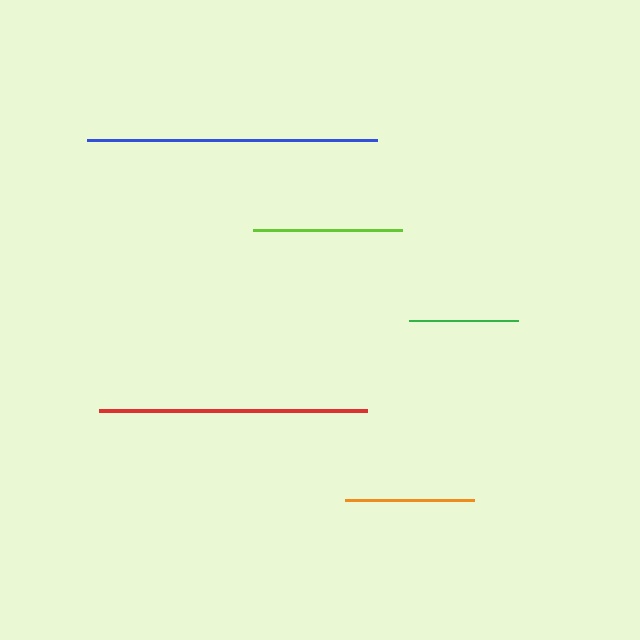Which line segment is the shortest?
The green line is the shortest at approximately 109 pixels.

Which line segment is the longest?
The blue line is the longest at approximately 289 pixels.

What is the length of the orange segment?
The orange segment is approximately 129 pixels long.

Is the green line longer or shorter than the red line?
The red line is longer than the green line.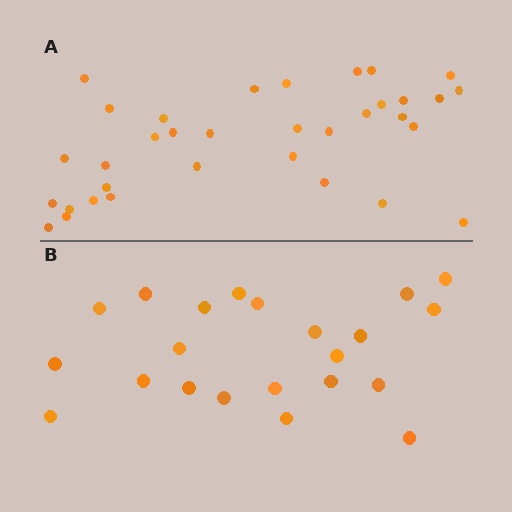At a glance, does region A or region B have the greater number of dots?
Region A (the top region) has more dots.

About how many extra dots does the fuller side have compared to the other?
Region A has roughly 12 or so more dots than region B.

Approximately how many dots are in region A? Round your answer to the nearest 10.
About 30 dots. (The exact count is 34, which rounds to 30.)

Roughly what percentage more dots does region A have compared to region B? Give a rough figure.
About 55% more.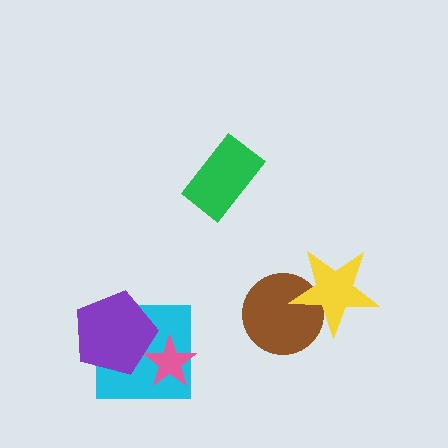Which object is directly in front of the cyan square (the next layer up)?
The pink star is directly in front of the cyan square.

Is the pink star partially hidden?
Yes, it is partially covered by another shape.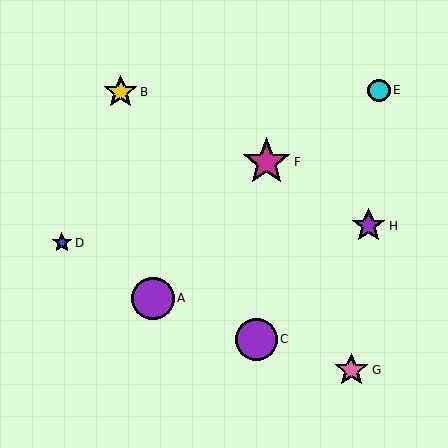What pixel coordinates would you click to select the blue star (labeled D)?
Click at (62, 243) to select the blue star D.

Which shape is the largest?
The magenta star (labeled F) is the largest.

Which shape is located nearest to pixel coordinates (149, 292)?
The purple circle (labeled A) at (153, 298) is nearest to that location.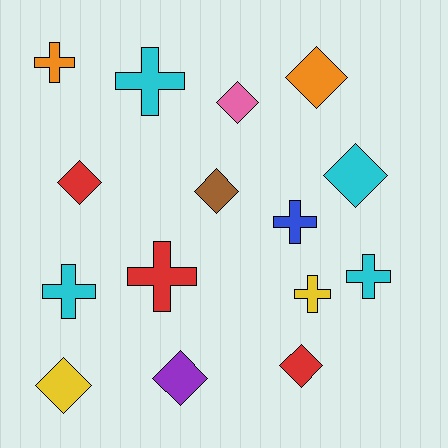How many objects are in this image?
There are 15 objects.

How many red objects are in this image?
There are 3 red objects.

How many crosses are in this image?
There are 7 crosses.